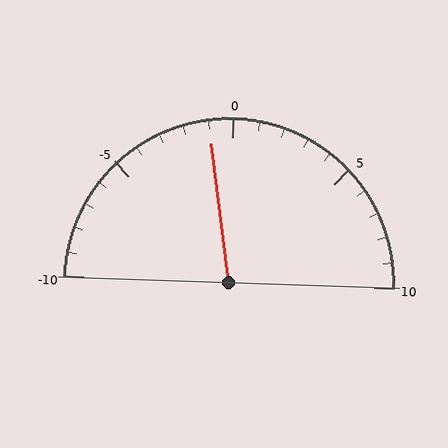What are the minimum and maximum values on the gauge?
The gauge ranges from -10 to 10.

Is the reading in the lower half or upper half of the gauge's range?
The reading is in the lower half of the range (-10 to 10).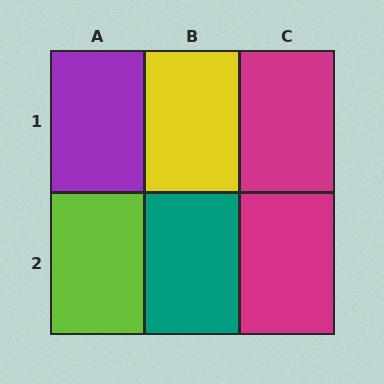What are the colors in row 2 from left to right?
Lime, teal, magenta.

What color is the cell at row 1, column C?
Magenta.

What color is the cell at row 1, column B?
Yellow.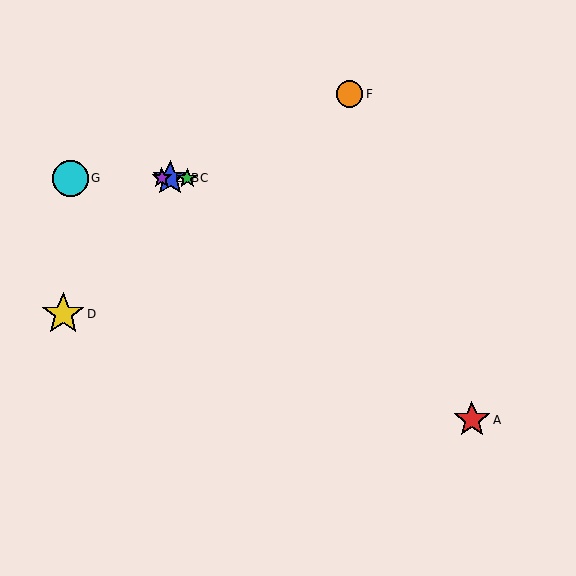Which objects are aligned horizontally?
Objects B, C, E, G are aligned horizontally.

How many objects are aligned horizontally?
4 objects (B, C, E, G) are aligned horizontally.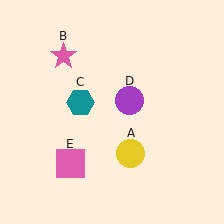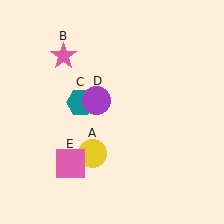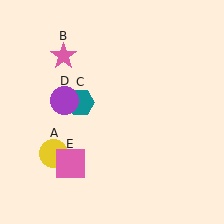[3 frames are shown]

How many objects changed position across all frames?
2 objects changed position: yellow circle (object A), purple circle (object D).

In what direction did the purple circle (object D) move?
The purple circle (object D) moved left.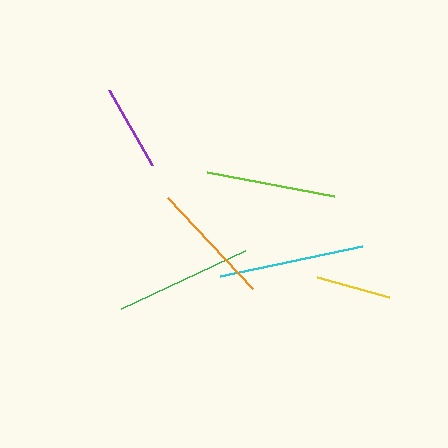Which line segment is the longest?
The cyan line is the longest at approximately 144 pixels.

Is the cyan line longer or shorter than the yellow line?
The cyan line is longer than the yellow line.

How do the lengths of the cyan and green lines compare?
The cyan and green lines are approximately the same length.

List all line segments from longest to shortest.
From longest to shortest: cyan, green, lime, orange, purple, yellow.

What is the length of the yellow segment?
The yellow segment is approximately 75 pixels long.